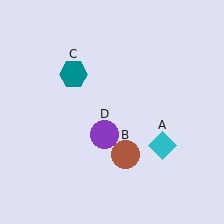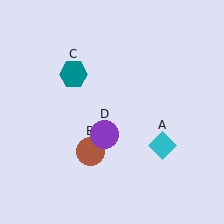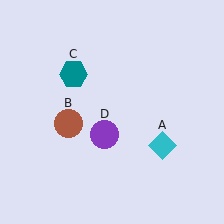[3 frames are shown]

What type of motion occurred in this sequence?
The brown circle (object B) rotated clockwise around the center of the scene.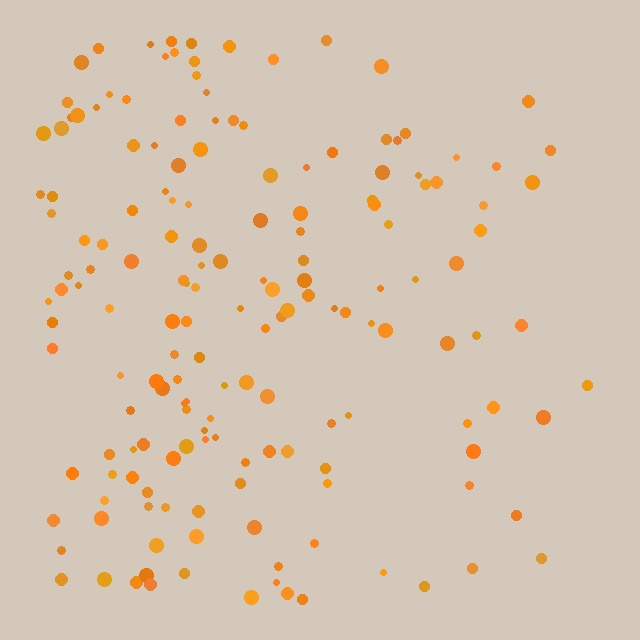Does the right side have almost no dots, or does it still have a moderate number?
Still a moderate number, just noticeably fewer than the left.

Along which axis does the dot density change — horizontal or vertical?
Horizontal.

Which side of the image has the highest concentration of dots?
The left.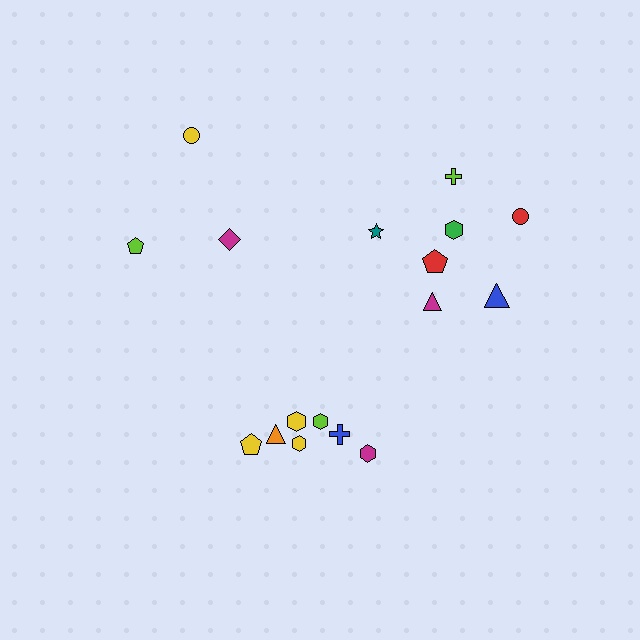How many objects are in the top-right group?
There are 7 objects.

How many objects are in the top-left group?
There are 3 objects.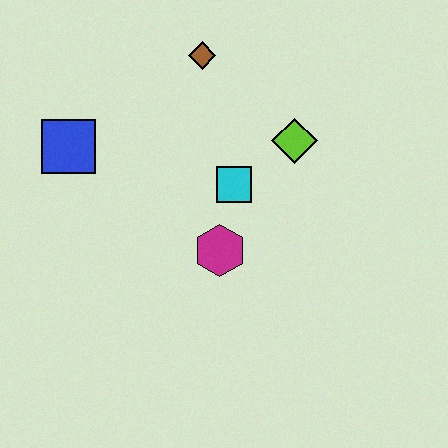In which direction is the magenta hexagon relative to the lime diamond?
The magenta hexagon is below the lime diamond.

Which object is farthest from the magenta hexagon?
The brown diamond is farthest from the magenta hexagon.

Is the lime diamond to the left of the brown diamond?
No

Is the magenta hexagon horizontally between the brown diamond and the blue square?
No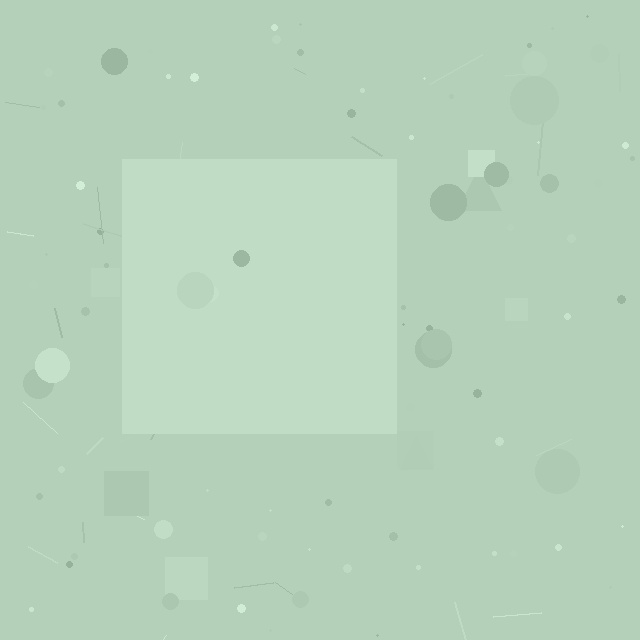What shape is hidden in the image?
A square is hidden in the image.